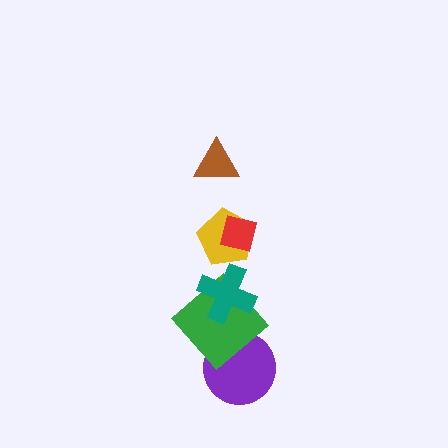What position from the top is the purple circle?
The purple circle is 6th from the top.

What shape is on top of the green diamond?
The teal cross is on top of the green diamond.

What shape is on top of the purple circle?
The green diamond is on top of the purple circle.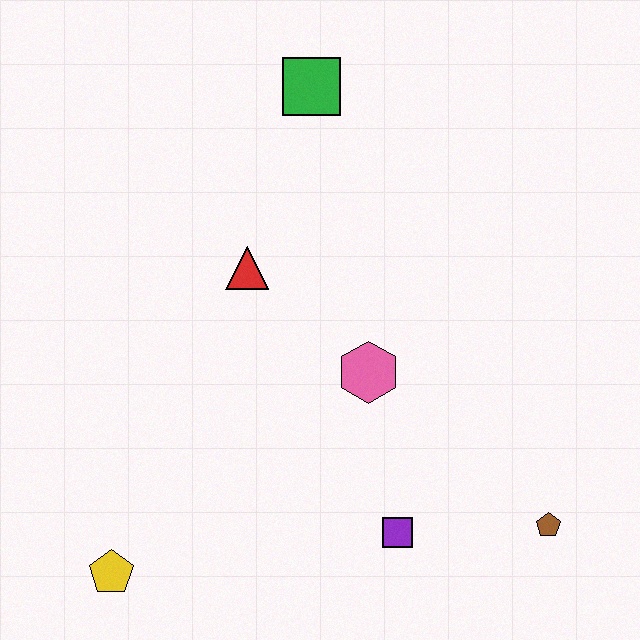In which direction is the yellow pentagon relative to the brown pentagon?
The yellow pentagon is to the left of the brown pentagon.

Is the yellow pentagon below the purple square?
Yes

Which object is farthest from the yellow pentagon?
The green square is farthest from the yellow pentagon.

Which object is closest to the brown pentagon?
The purple square is closest to the brown pentagon.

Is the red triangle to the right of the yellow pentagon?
Yes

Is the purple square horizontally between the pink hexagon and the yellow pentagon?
No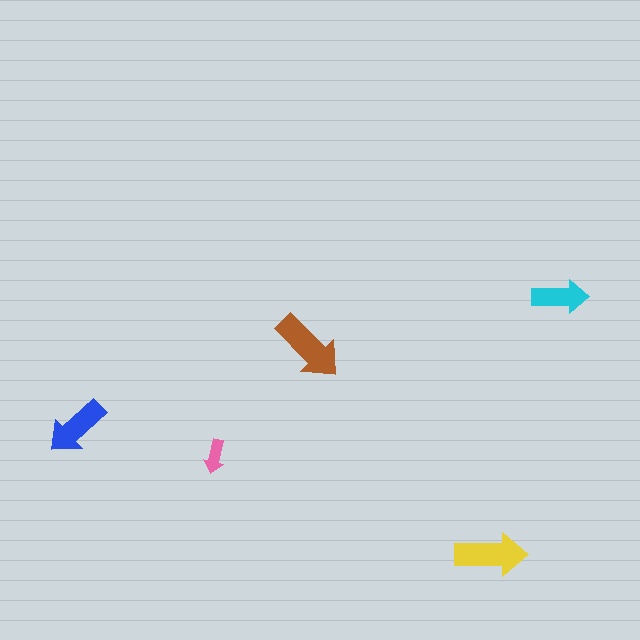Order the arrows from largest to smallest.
the brown one, the yellow one, the blue one, the cyan one, the pink one.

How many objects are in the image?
There are 5 objects in the image.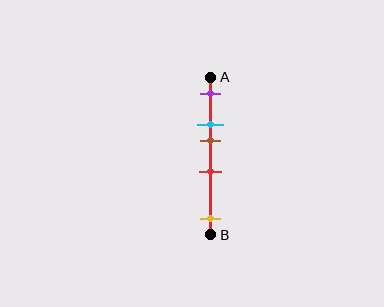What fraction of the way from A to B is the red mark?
The red mark is approximately 60% (0.6) of the way from A to B.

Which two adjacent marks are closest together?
The cyan and brown marks are the closest adjacent pair.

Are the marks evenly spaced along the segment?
No, the marks are not evenly spaced.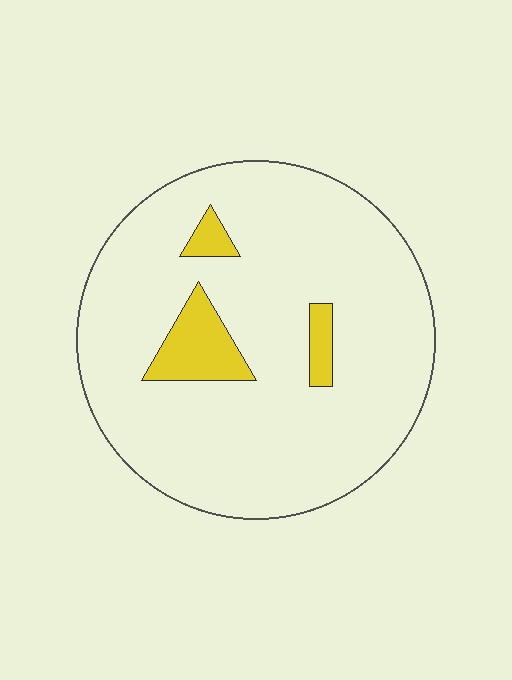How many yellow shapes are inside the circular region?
3.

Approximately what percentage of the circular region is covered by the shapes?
Approximately 10%.